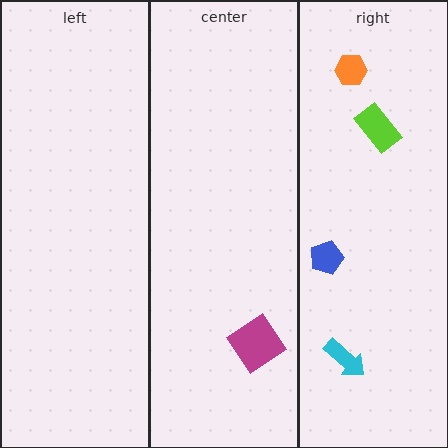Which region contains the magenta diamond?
The center region.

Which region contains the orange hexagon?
The right region.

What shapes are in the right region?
The lime rectangle, the cyan arrow, the blue pentagon, the orange hexagon.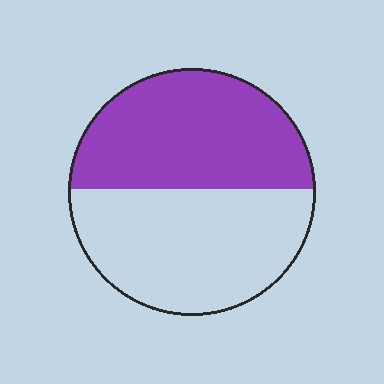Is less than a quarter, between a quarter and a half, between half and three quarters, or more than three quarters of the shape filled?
Between a quarter and a half.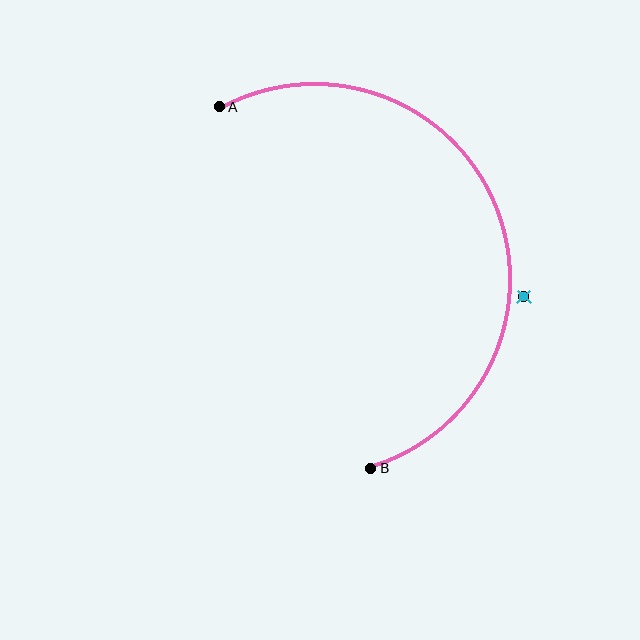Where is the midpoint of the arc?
The arc midpoint is the point on the curve farthest from the straight line joining A and B. It sits to the right of that line.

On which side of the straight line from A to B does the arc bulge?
The arc bulges to the right of the straight line connecting A and B.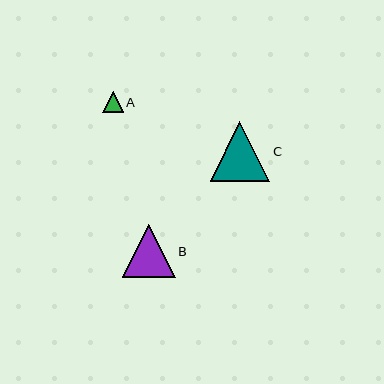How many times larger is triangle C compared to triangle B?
Triangle C is approximately 1.1 times the size of triangle B.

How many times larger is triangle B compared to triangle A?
Triangle B is approximately 2.6 times the size of triangle A.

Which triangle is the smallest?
Triangle A is the smallest with a size of approximately 20 pixels.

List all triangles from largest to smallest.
From largest to smallest: C, B, A.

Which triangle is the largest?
Triangle C is the largest with a size of approximately 60 pixels.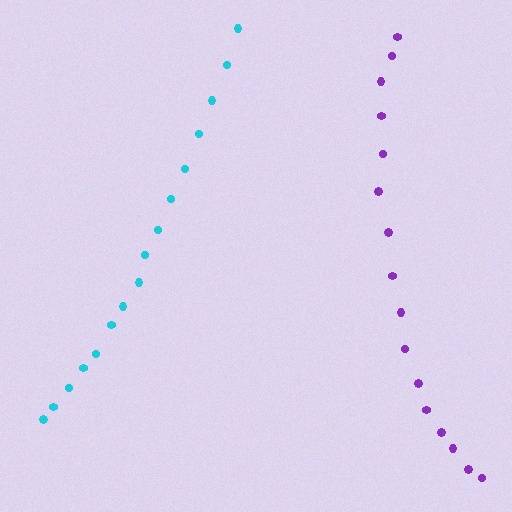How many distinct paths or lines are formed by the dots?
There are 2 distinct paths.